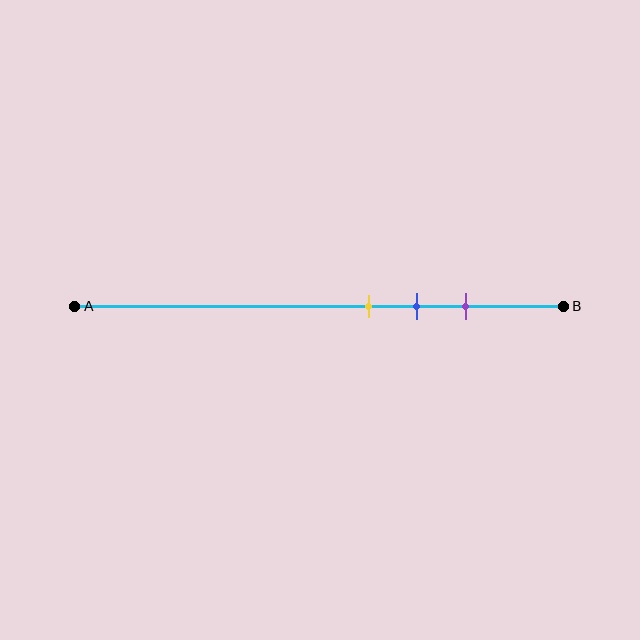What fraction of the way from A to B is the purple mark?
The purple mark is approximately 80% (0.8) of the way from A to B.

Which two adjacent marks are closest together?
The yellow and blue marks are the closest adjacent pair.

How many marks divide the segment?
There are 3 marks dividing the segment.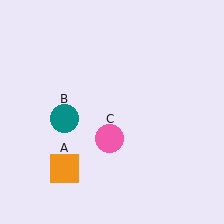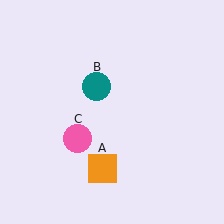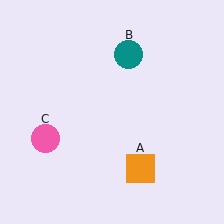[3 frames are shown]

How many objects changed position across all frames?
3 objects changed position: orange square (object A), teal circle (object B), pink circle (object C).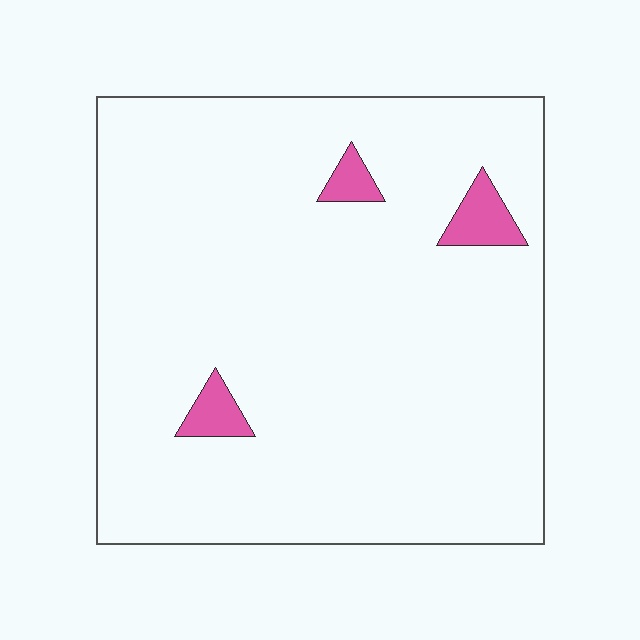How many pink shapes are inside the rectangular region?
3.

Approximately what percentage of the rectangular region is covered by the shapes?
Approximately 5%.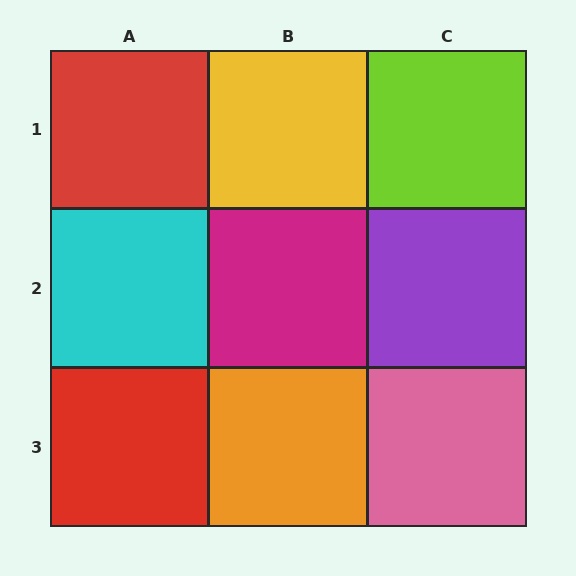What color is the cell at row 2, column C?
Purple.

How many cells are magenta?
1 cell is magenta.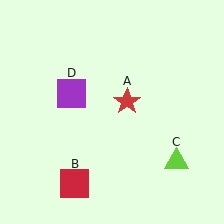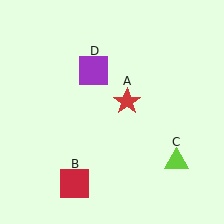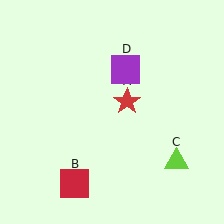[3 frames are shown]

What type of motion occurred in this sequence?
The purple square (object D) rotated clockwise around the center of the scene.